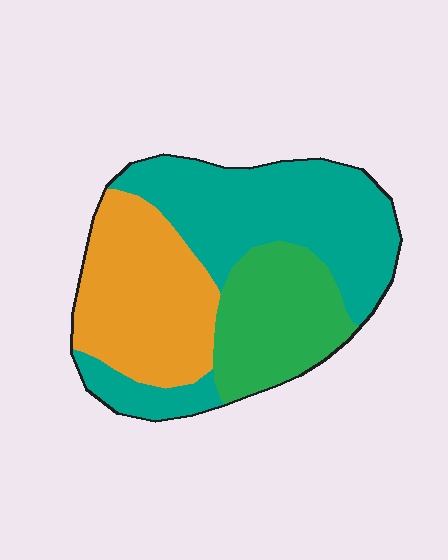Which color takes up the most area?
Teal, at roughly 45%.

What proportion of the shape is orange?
Orange takes up between a sixth and a third of the shape.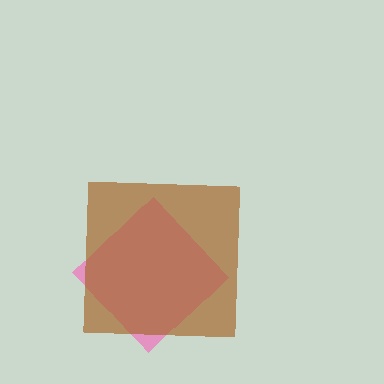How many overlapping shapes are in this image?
There are 2 overlapping shapes in the image.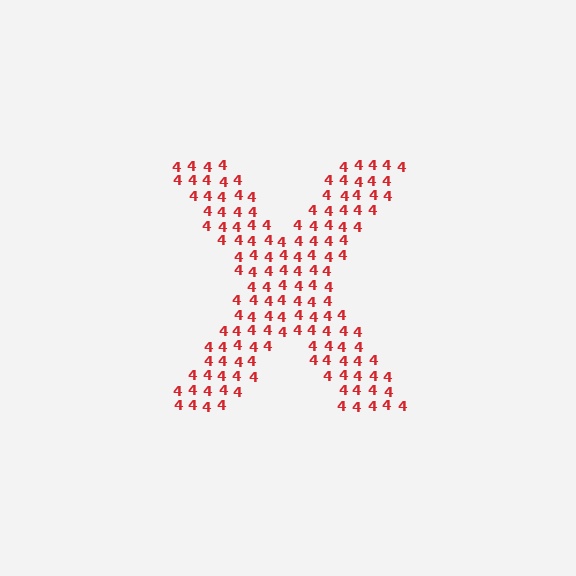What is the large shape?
The large shape is the letter X.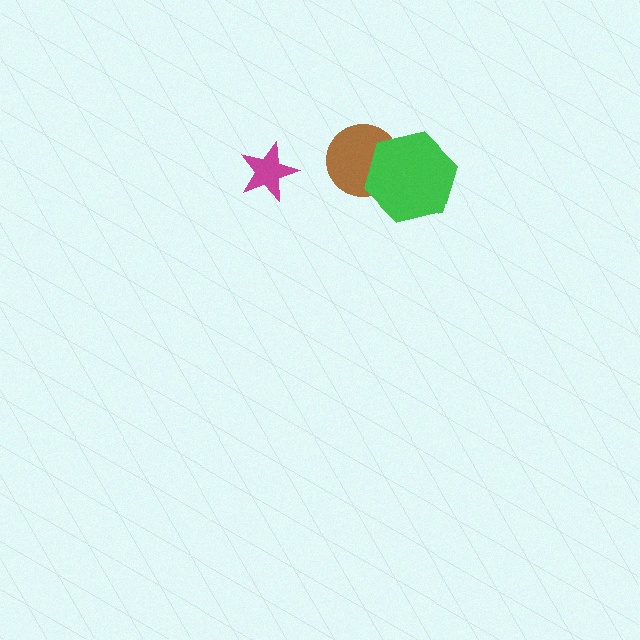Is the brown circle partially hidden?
Yes, it is partially covered by another shape.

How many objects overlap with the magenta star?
0 objects overlap with the magenta star.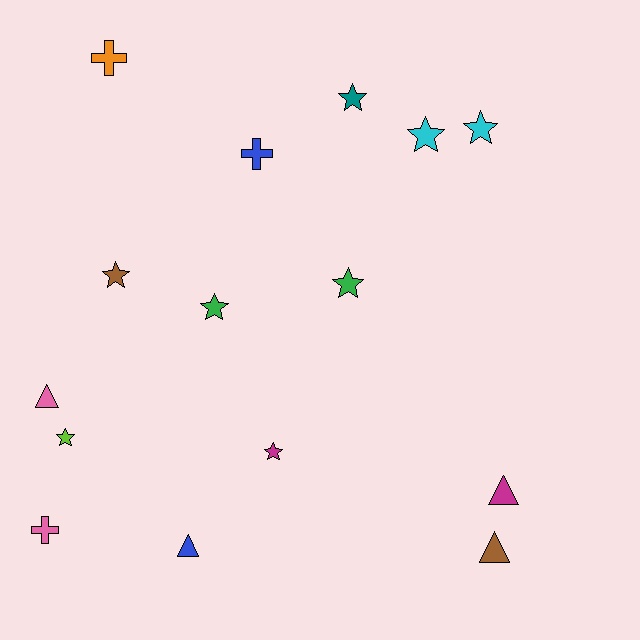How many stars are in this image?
There are 8 stars.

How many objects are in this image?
There are 15 objects.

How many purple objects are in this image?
There are no purple objects.